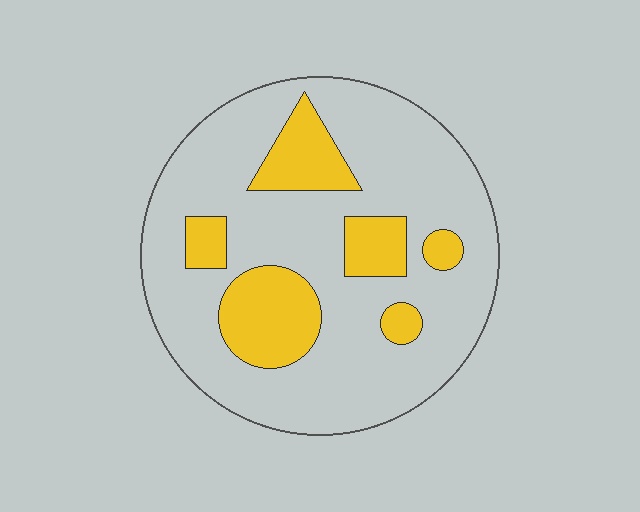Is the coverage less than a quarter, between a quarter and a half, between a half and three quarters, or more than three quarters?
Less than a quarter.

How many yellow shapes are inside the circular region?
6.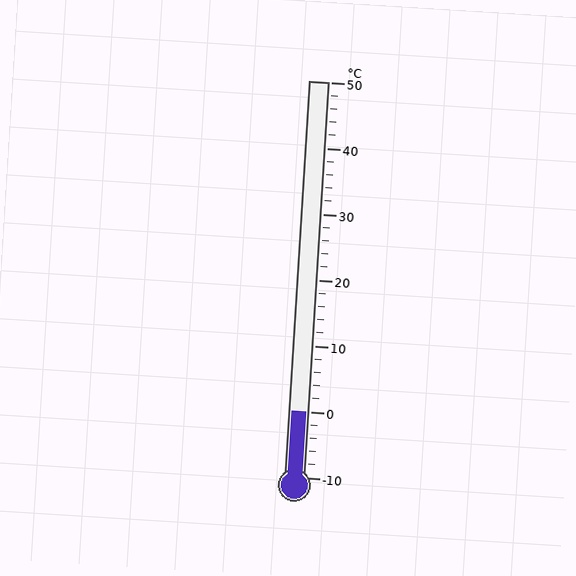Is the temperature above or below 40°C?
The temperature is below 40°C.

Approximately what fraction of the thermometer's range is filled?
The thermometer is filled to approximately 15% of its range.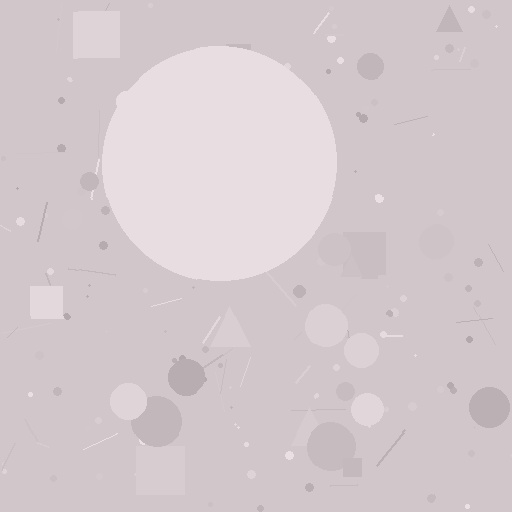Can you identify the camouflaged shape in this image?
The camouflaged shape is a circle.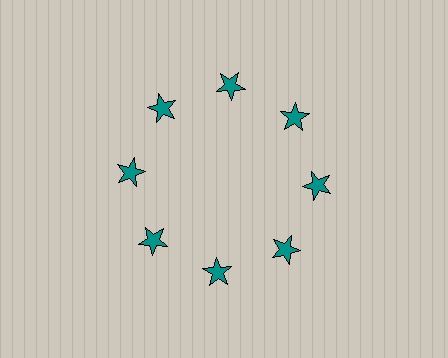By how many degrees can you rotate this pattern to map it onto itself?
The pattern maps onto itself every 45 degrees of rotation.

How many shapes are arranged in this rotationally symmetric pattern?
There are 8 shapes, arranged in 8 groups of 1.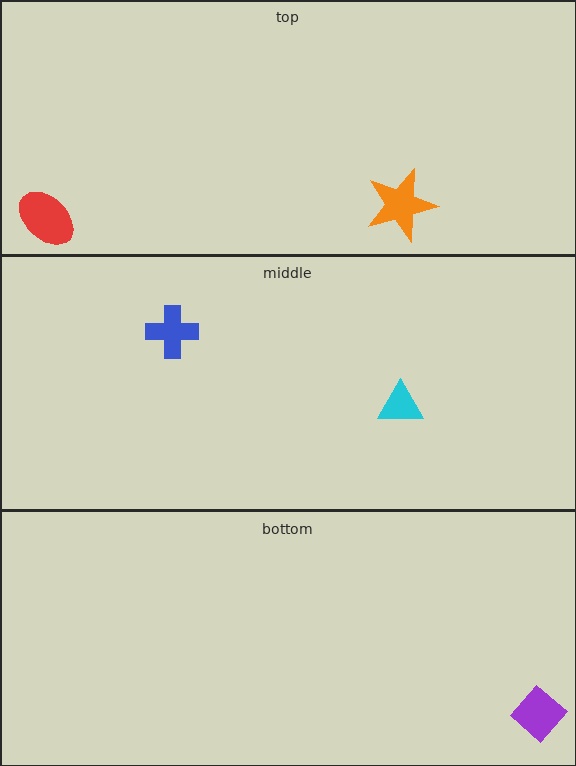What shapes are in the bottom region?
The purple diamond.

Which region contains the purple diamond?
The bottom region.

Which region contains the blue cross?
The middle region.